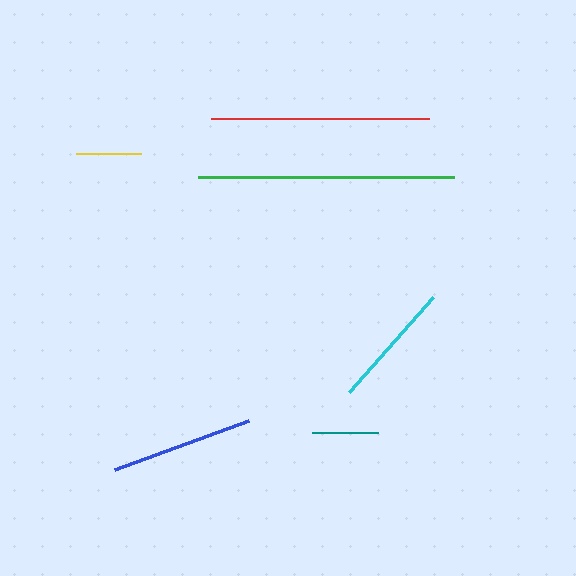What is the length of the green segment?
The green segment is approximately 256 pixels long.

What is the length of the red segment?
The red segment is approximately 218 pixels long.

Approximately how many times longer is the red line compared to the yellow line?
The red line is approximately 3.3 times the length of the yellow line.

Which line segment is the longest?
The green line is the longest at approximately 256 pixels.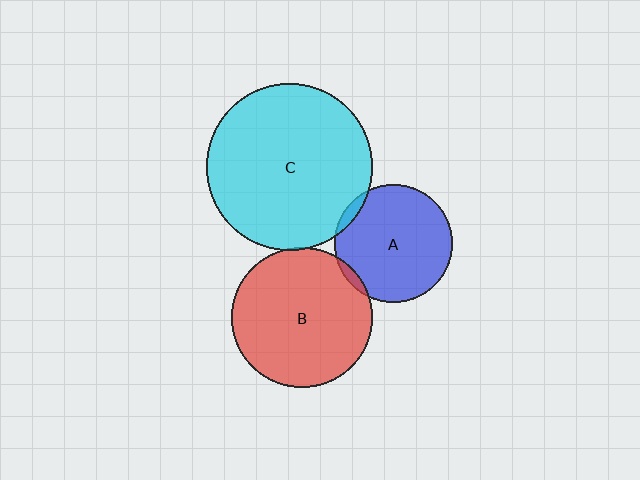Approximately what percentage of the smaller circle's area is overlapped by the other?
Approximately 5%.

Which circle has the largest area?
Circle C (cyan).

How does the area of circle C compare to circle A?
Approximately 2.0 times.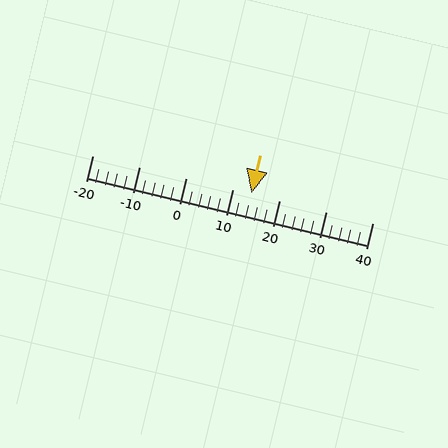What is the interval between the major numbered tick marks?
The major tick marks are spaced 10 units apart.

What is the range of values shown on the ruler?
The ruler shows values from -20 to 40.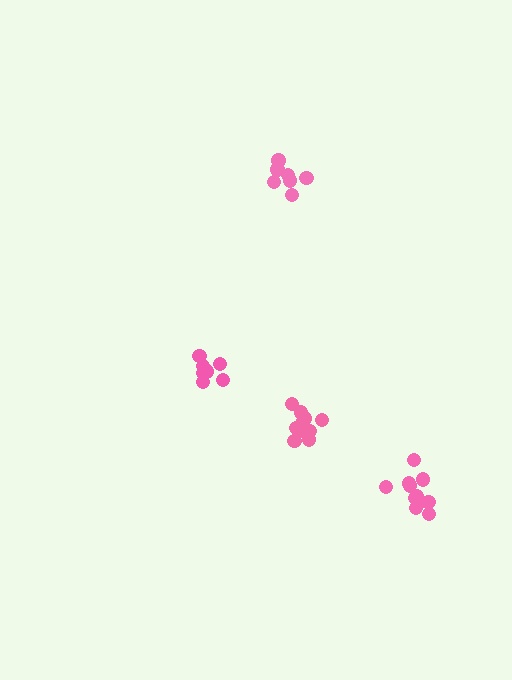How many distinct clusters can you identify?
There are 4 distinct clusters.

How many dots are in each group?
Group 1: 13 dots, Group 2: 7 dots, Group 3: 11 dots, Group 4: 7 dots (38 total).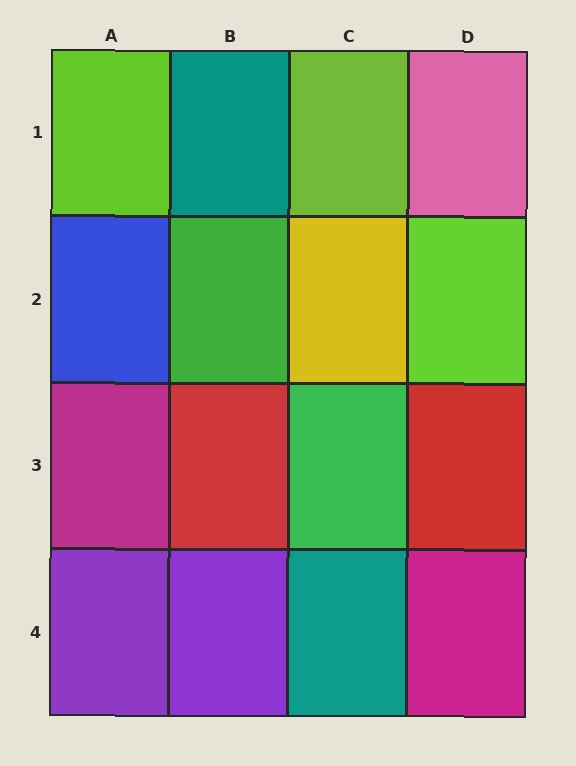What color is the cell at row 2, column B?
Green.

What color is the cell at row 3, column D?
Red.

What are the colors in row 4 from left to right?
Purple, purple, teal, magenta.